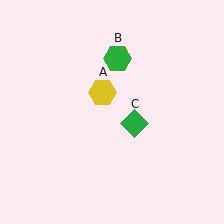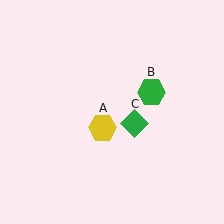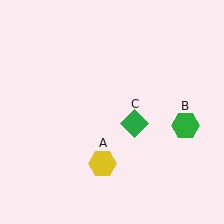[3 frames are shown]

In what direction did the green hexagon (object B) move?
The green hexagon (object B) moved down and to the right.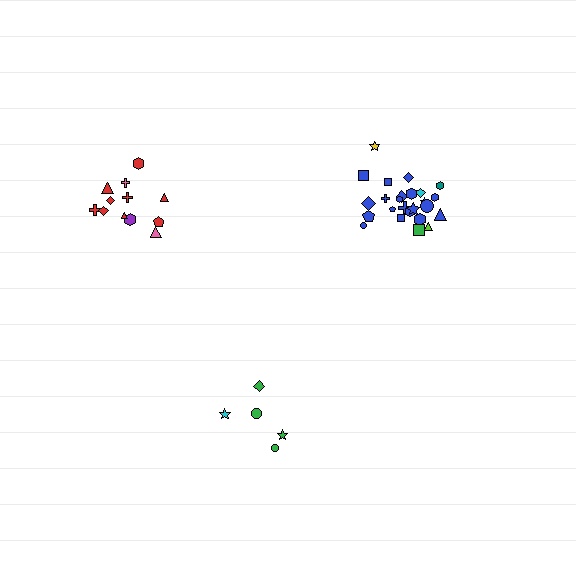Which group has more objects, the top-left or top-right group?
The top-right group.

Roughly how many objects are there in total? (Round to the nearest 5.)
Roughly 40 objects in total.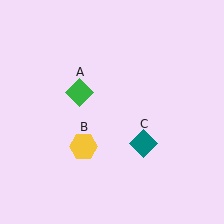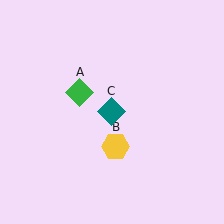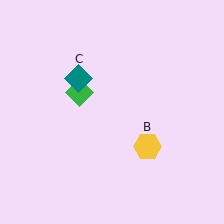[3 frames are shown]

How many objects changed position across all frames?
2 objects changed position: yellow hexagon (object B), teal diamond (object C).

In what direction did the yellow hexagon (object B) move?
The yellow hexagon (object B) moved right.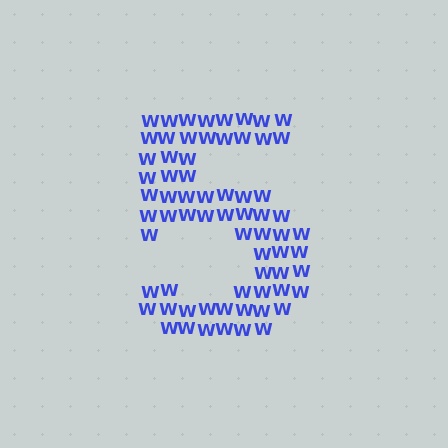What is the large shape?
The large shape is the digit 5.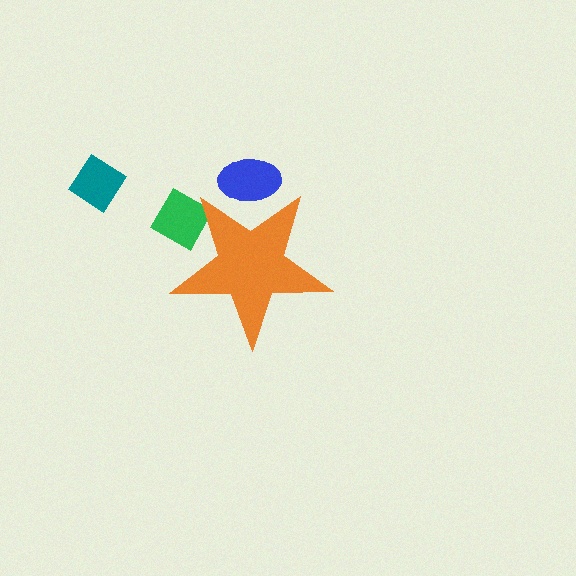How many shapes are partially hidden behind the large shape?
2 shapes are partially hidden.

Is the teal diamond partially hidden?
No, the teal diamond is fully visible.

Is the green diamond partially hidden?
Yes, the green diamond is partially hidden behind the orange star.